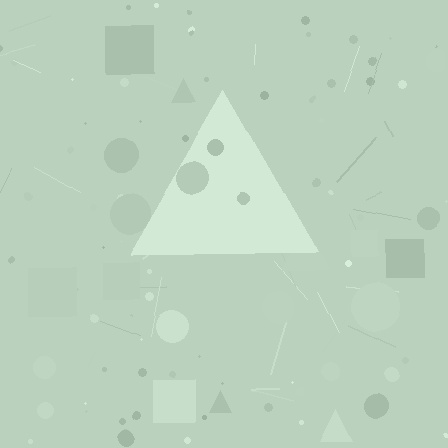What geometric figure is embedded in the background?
A triangle is embedded in the background.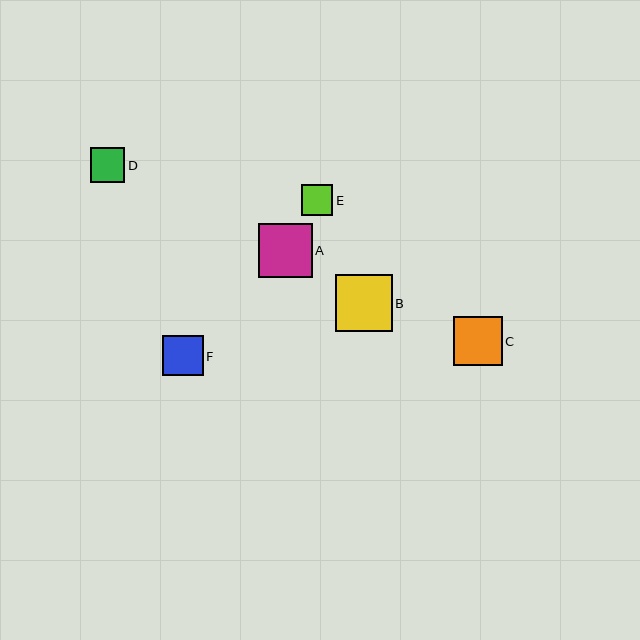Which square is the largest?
Square B is the largest with a size of approximately 57 pixels.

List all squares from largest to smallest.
From largest to smallest: B, A, C, F, D, E.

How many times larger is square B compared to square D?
Square B is approximately 1.6 times the size of square D.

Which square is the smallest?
Square E is the smallest with a size of approximately 31 pixels.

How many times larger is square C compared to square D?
Square C is approximately 1.4 times the size of square D.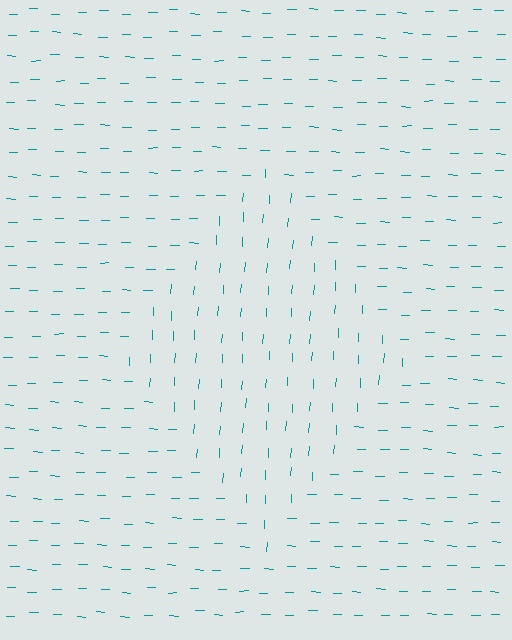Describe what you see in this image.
The image is filled with small teal line segments. A diamond region in the image has lines oriented differently from the surrounding lines, creating a visible texture boundary.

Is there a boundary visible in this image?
Yes, there is a texture boundary formed by a change in line orientation.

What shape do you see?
I see a diamond.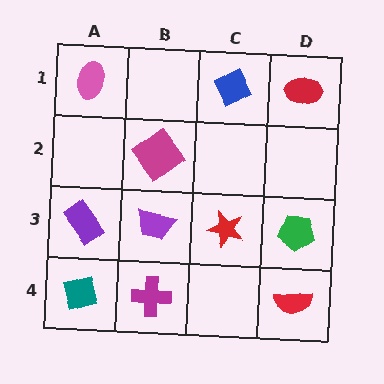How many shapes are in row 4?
3 shapes.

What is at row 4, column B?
A magenta cross.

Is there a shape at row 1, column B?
No, that cell is empty.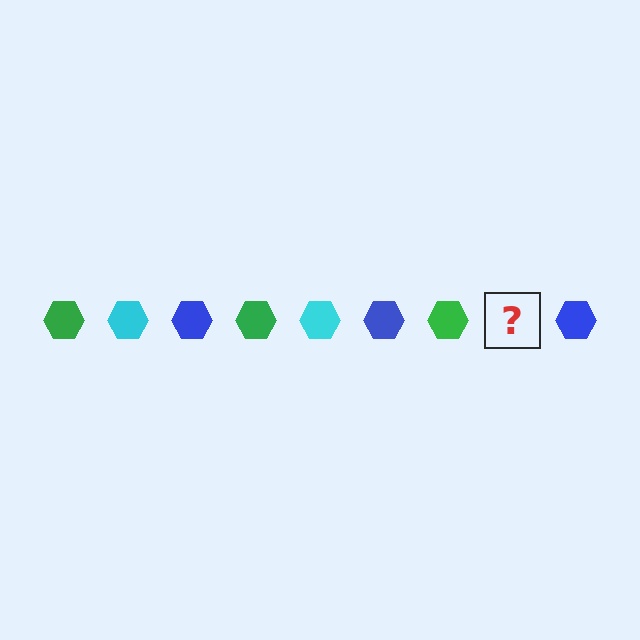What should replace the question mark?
The question mark should be replaced with a cyan hexagon.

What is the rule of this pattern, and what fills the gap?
The rule is that the pattern cycles through green, cyan, blue hexagons. The gap should be filled with a cyan hexagon.